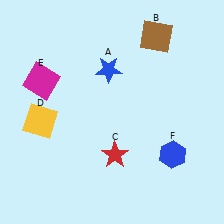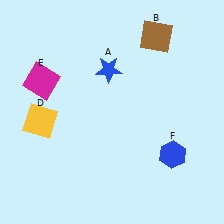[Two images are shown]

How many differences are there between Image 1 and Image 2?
There is 1 difference between the two images.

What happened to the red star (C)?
The red star (C) was removed in Image 2. It was in the bottom-right area of Image 1.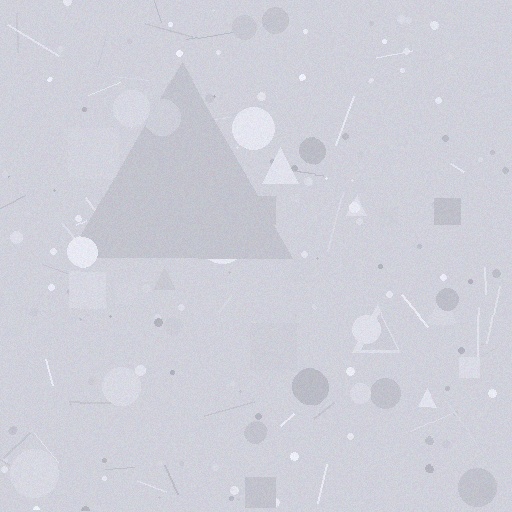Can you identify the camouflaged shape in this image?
The camouflaged shape is a triangle.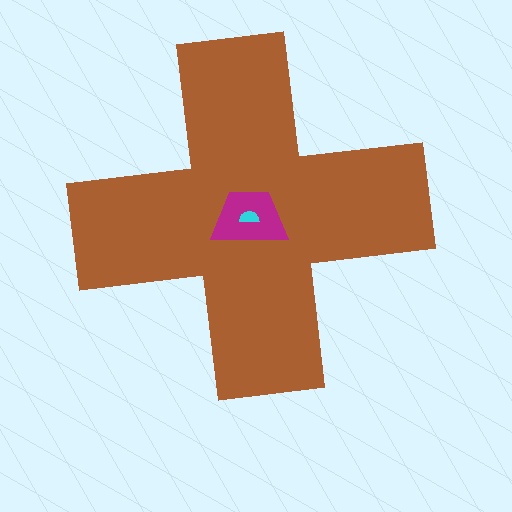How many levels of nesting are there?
3.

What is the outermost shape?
The brown cross.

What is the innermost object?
The cyan semicircle.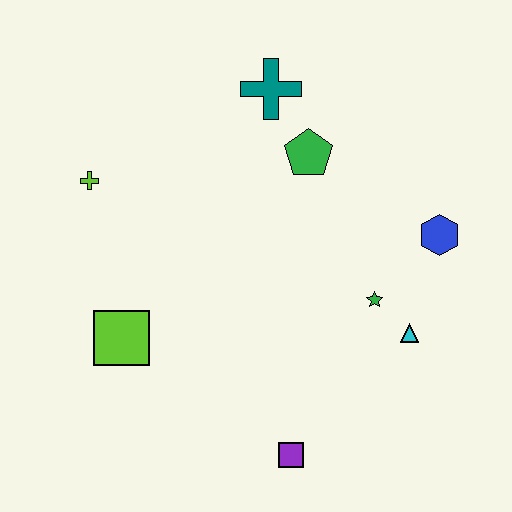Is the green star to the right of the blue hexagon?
No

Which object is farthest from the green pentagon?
The purple square is farthest from the green pentagon.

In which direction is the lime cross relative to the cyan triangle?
The lime cross is to the left of the cyan triangle.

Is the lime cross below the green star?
No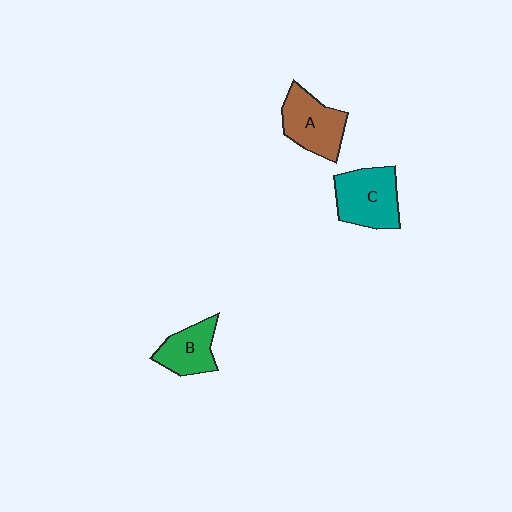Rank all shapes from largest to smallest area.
From largest to smallest: C (teal), A (brown), B (green).